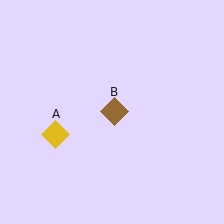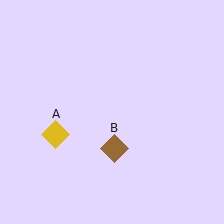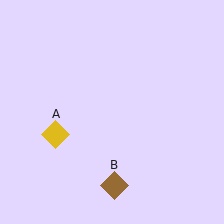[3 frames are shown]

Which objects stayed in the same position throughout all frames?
Yellow diamond (object A) remained stationary.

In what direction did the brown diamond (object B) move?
The brown diamond (object B) moved down.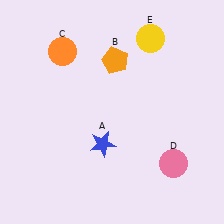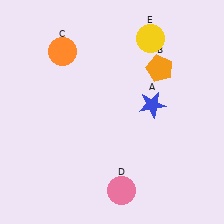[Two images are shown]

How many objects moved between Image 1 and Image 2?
3 objects moved between the two images.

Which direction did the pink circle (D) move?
The pink circle (D) moved left.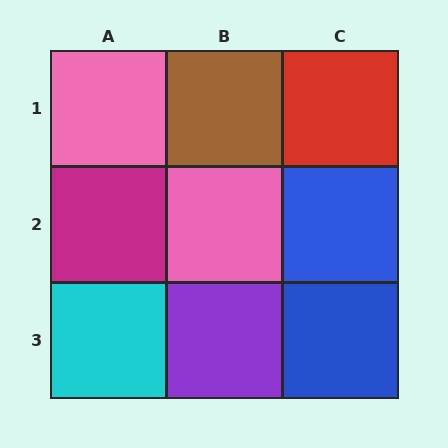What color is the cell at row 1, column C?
Red.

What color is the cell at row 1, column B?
Brown.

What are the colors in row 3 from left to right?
Cyan, purple, blue.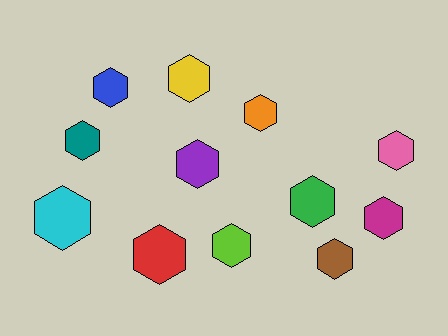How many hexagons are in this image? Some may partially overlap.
There are 12 hexagons.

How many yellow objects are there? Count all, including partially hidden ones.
There is 1 yellow object.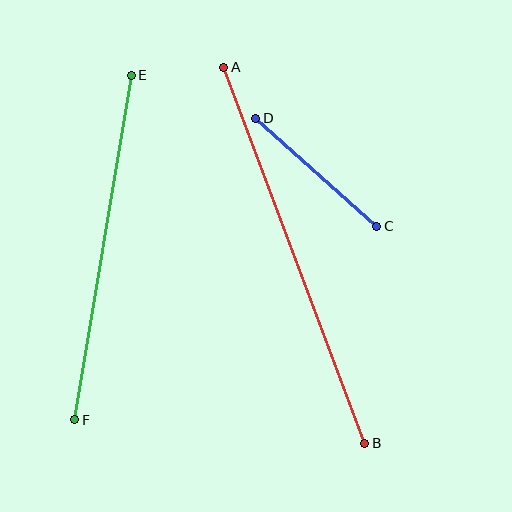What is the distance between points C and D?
The distance is approximately 162 pixels.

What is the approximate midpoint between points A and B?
The midpoint is at approximately (294, 255) pixels.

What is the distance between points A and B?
The distance is approximately 401 pixels.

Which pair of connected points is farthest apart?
Points A and B are farthest apart.